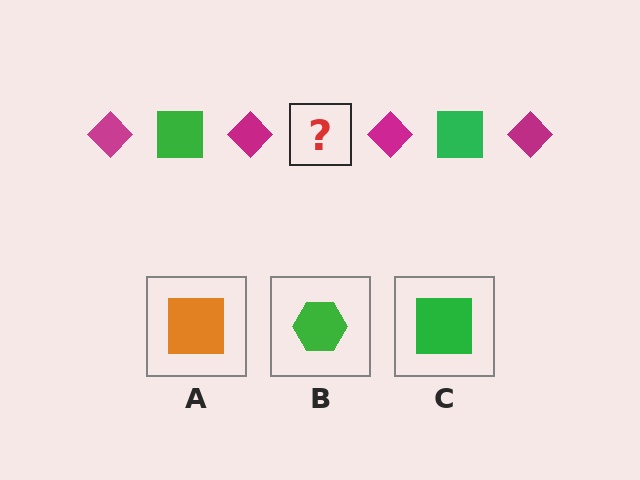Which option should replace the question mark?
Option C.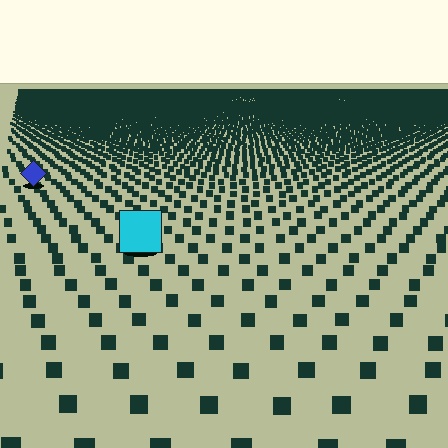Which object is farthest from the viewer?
The blue diamond is farthest from the viewer. It appears smaller and the ground texture around it is denser.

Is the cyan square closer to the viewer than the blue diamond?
Yes. The cyan square is closer — you can tell from the texture gradient: the ground texture is coarser near it.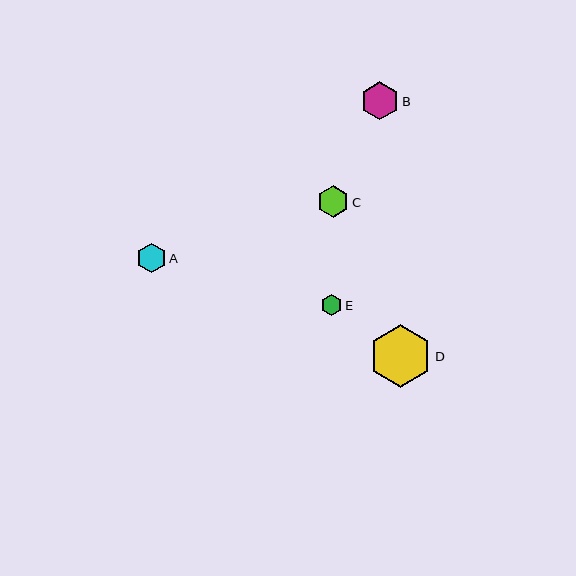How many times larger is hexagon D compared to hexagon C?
Hexagon D is approximately 2.0 times the size of hexagon C.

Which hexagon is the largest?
Hexagon D is the largest with a size of approximately 63 pixels.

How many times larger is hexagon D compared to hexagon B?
Hexagon D is approximately 1.7 times the size of hexagon B.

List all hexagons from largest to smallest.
From largest to smallest: D, B, C, A, E.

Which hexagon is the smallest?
Hexagon E is the smallest with a size of approximately 21 pixels.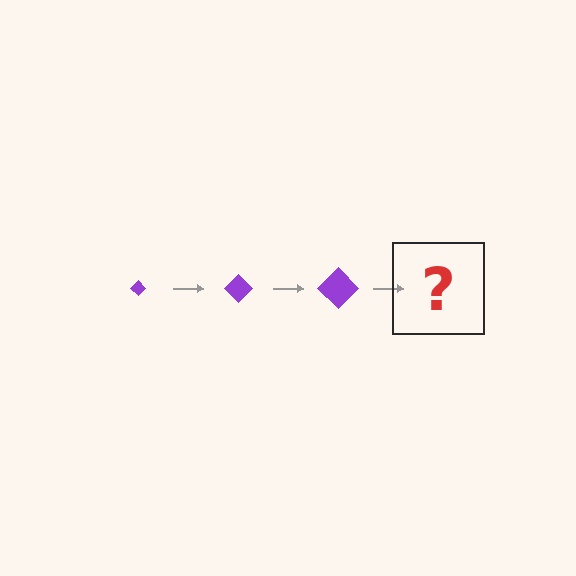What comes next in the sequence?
The next element should be a purple diamond, larger than the previous one.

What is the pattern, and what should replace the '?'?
The pattern is that the diamond gets progressively larger each step. The '?' should be a purple diamond, larger than the previous one.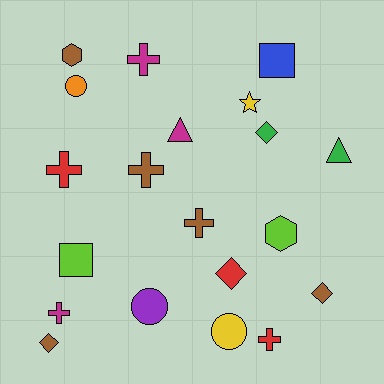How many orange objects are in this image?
There is 1 orange object.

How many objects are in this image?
There are 20 objects.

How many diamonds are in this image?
There are 4 diamonds.